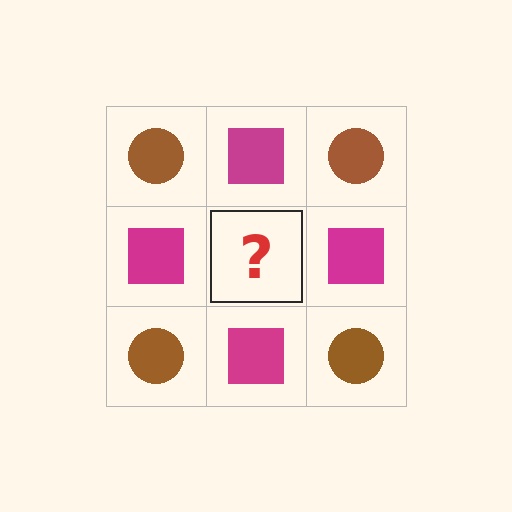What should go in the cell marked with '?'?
The missing cell should contain a brown circle.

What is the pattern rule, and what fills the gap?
The rule is that it alternates brown circle and magenta square in a checkerboard pattern. The gap should be filled with a brown circle.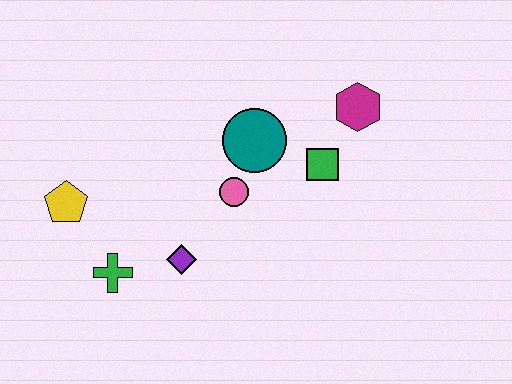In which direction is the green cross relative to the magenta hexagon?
The green cross is to the left of the magenta hexagon.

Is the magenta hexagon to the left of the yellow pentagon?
No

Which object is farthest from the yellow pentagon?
The magenta hexagon is farthest from the yellow pentagon.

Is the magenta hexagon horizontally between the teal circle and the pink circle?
No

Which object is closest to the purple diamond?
The green cross is closest to the purple diamond.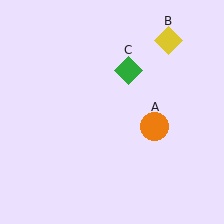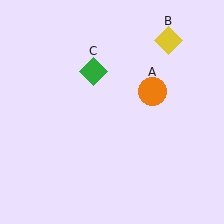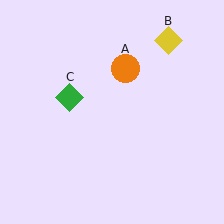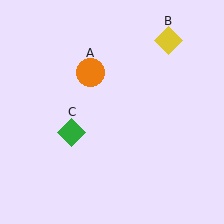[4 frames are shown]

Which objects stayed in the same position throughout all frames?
Yellow diamond (object B) remained stationary.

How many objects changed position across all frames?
2 objects changed position: orange circle (object A), green diamond (object C).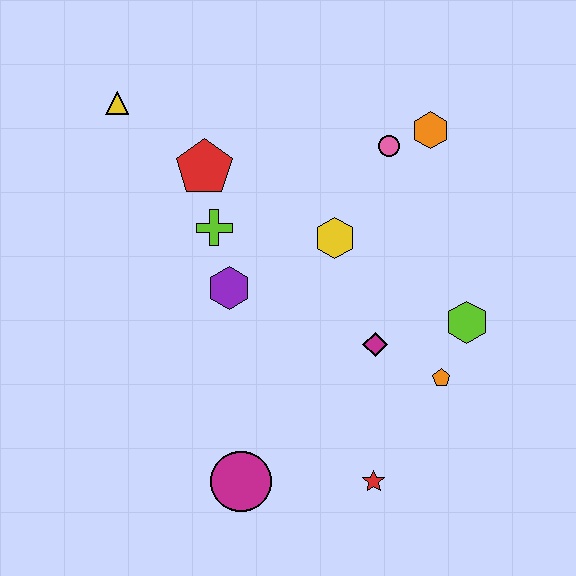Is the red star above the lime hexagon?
No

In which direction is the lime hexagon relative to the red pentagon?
The lime hexagon is to the right of the red pentagon.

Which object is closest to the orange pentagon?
The lime hexagon is closest to the orange pentagon.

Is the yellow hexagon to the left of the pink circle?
Yes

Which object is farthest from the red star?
The yellow triangle is farthest from the red star.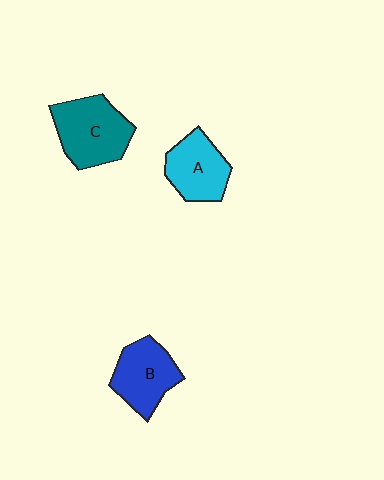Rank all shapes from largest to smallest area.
From largest to smallest: C (teal), B (blue), A (cyan).